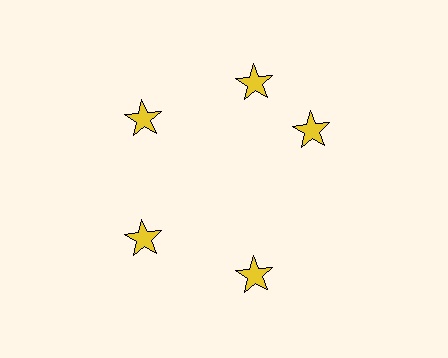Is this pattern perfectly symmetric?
No. The 5 yellow stars are arranged in a ring, but one element near the 3 o'clock position is rotated out of alignment along the ring, breaking the 5-fold rotational symmetry.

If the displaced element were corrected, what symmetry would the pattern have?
It would have 5-fold rotational symmetry — the pattern would map onto itself every 72 degrees.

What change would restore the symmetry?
The symmetry would be restored by rotating it back into even spacing with its neighbors so that all 5 stars sit at equal angles and equal distance from the center.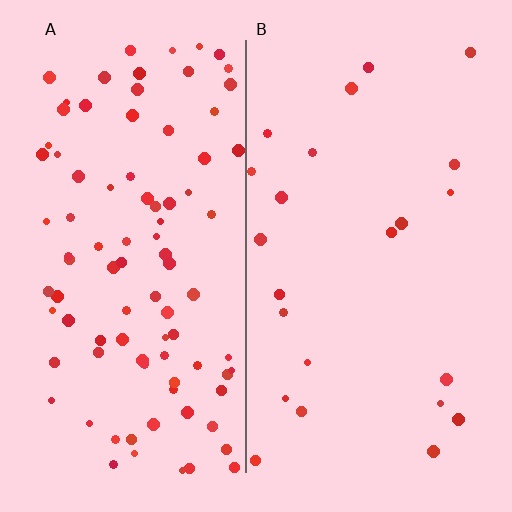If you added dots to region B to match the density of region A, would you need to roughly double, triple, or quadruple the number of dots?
Approximately quadruple.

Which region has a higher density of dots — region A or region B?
A (the left).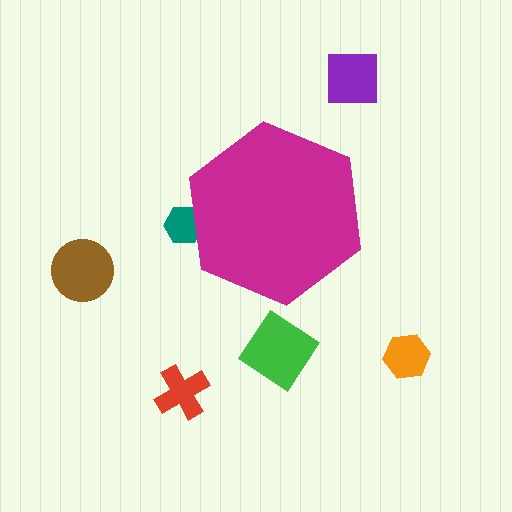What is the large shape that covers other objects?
A magenta hexagon.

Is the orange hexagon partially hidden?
No, the orange hexagon is fully visible.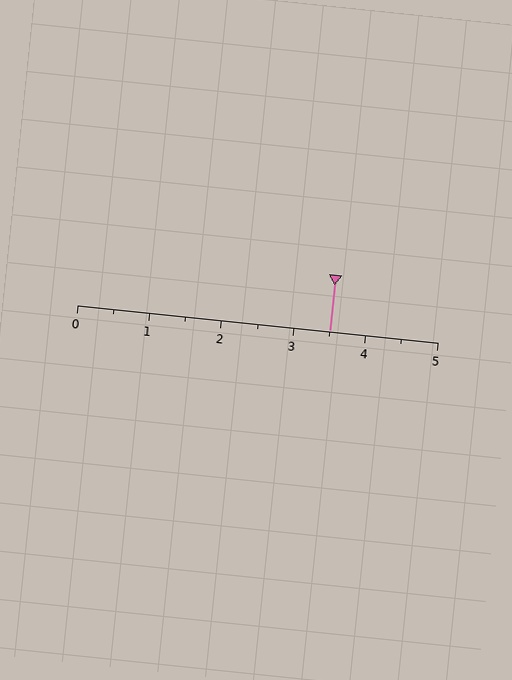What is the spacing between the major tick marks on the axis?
The major ticks are spaced 1 apart.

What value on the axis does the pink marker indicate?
The marker indicates approximately 3.5.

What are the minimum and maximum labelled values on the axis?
The axis runs from 0 to 5.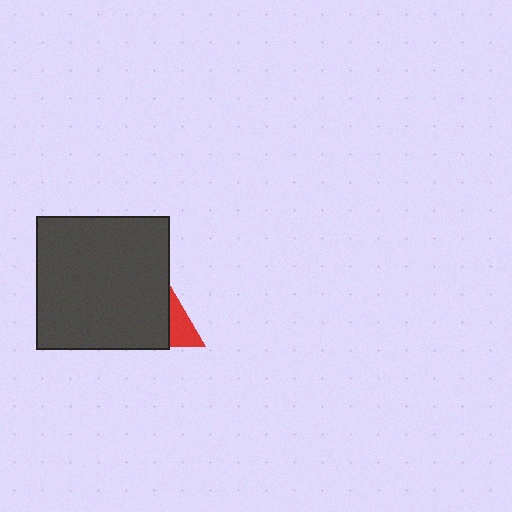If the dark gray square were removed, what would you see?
You would see the complete red triangle.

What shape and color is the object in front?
The object in front is a dark gray square.